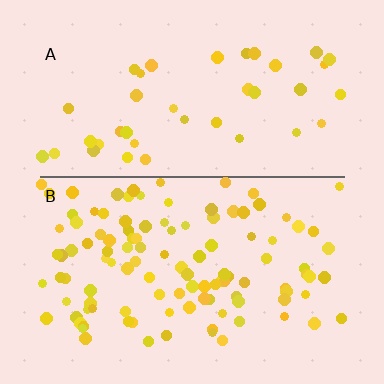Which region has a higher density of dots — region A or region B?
B (the bottom).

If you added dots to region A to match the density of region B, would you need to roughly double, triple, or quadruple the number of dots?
Approximately triple.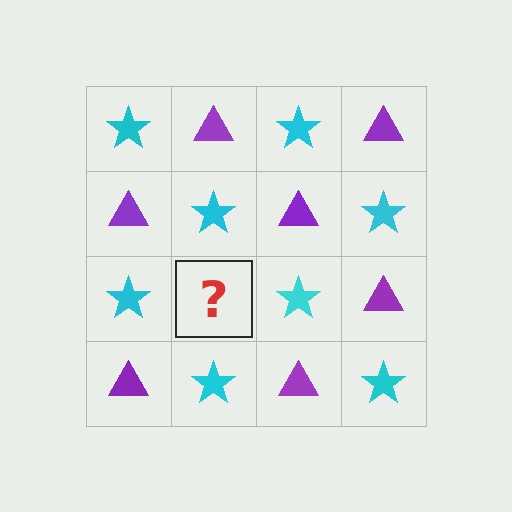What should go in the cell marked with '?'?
The missing cell should contain a purple triangle.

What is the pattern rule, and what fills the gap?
The rule is that it alternates cyan star and purple triangle in a checkerboard pattern. The gap should be filled with a purple triangle.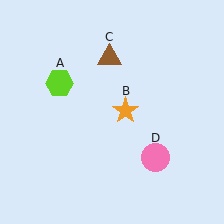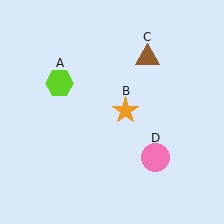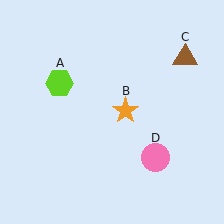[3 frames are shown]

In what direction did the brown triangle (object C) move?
The brown triangle (object C) moved right.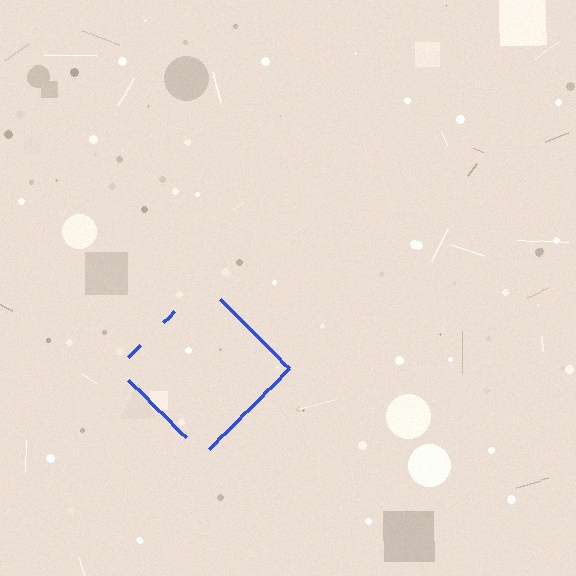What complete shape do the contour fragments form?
The contour fragments form a diamond.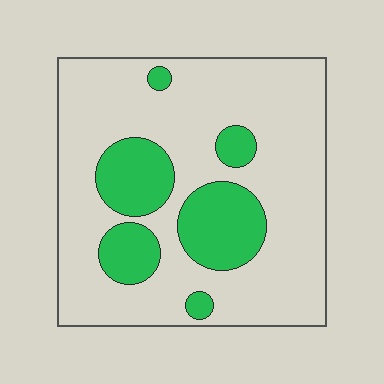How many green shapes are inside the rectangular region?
6.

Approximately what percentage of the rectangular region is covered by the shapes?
Approximately 25%.